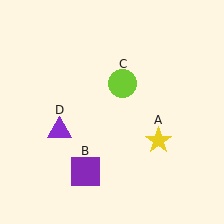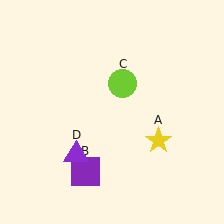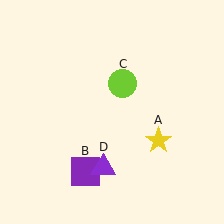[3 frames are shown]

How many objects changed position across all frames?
1 object changed position: purple triangle (object D).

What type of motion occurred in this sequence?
The purple triangle (object D) rotated counterclockwise around the center of the scene.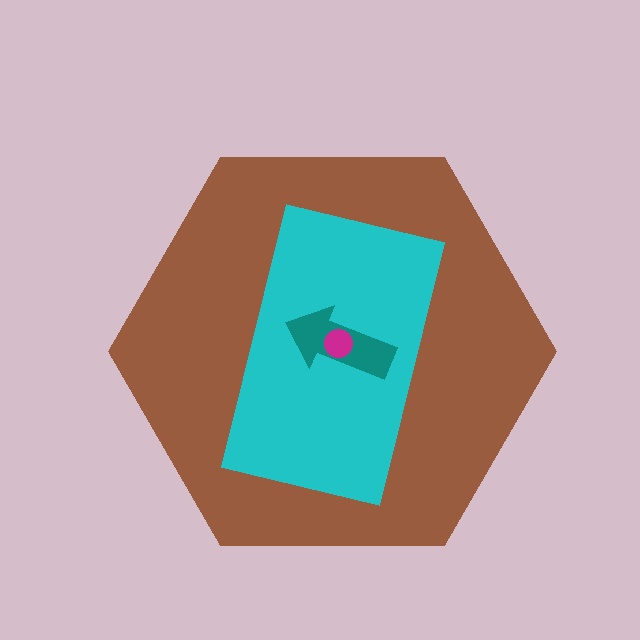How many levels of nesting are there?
4.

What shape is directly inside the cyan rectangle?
The teal arrow.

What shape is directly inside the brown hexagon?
The cyan rectangle.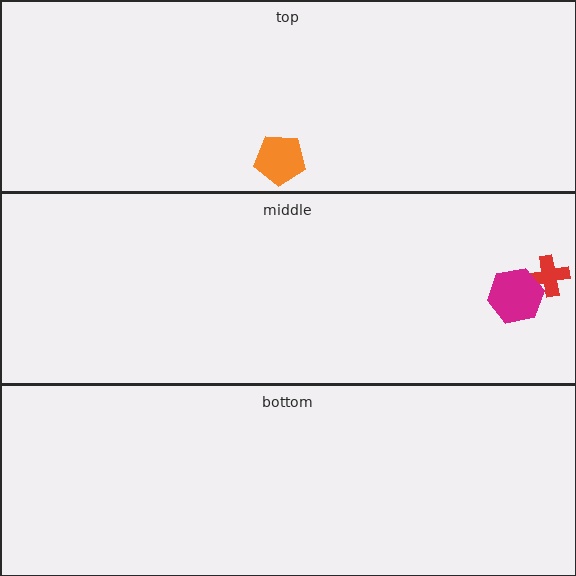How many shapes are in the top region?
1.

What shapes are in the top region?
The orange pentagon.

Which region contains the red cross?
The middle region.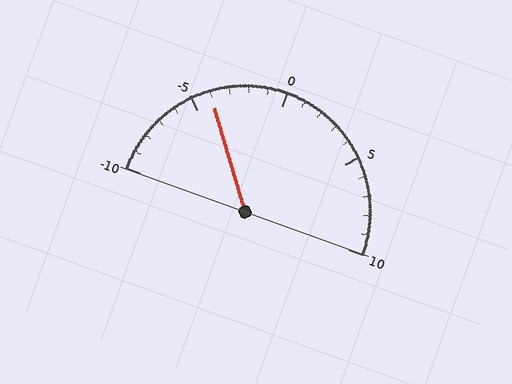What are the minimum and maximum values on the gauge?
The gauge ranges from -10 to 10.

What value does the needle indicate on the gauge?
The needle indicates approximately -4.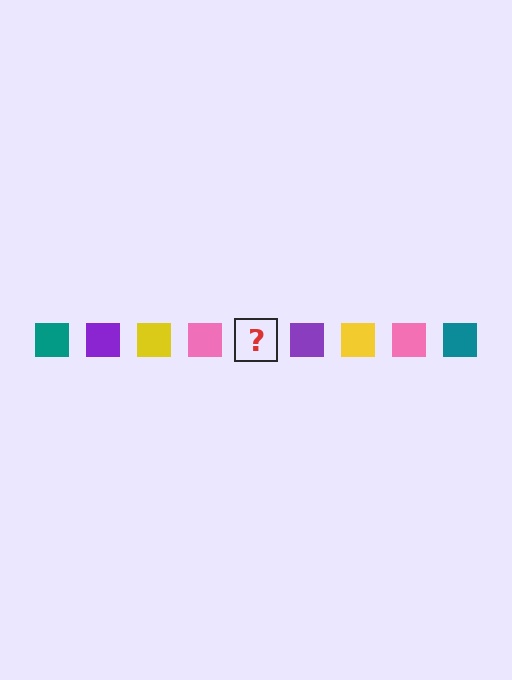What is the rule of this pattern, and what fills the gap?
The rule is that the pattern cycles through teal, purple, yellow, pink squares. The gap should be filled with a teal square.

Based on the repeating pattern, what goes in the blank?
The blank should be a teal square.